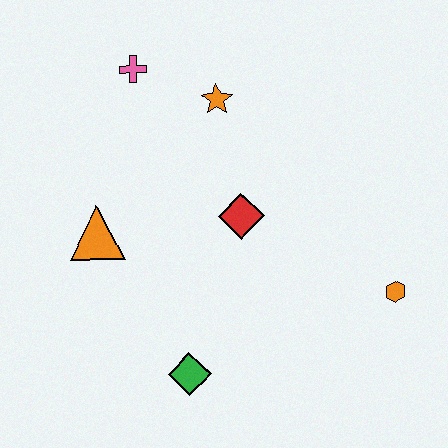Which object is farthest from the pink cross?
The orange hexagon is farthest from the pink cross.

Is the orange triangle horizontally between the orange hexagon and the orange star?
No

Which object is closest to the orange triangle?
The red diamond is closest to the orange triangle.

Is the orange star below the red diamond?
No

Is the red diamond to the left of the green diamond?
No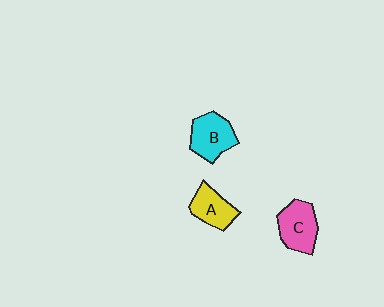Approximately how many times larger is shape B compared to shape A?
Approximately 1.2 times.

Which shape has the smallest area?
Shape A (yellow).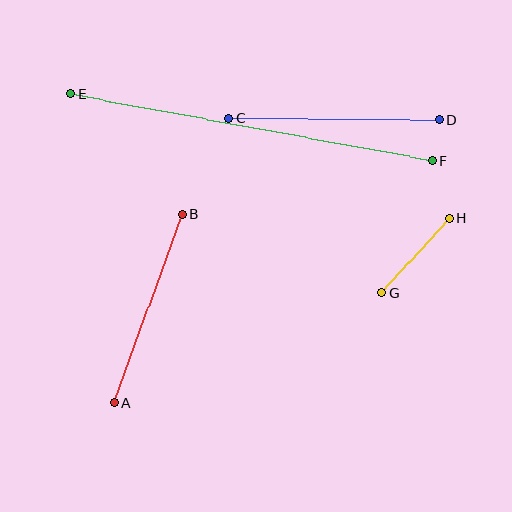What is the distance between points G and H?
The distance is approximately 101 pixels.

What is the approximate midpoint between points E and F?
The midpoint is at approximately (251, 127) pixels.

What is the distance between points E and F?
The distance is approximately 368 pixels.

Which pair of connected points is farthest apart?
Points E and F are farthest apart.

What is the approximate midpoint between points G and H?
The midpoint is at approximately (416, 256) pixels.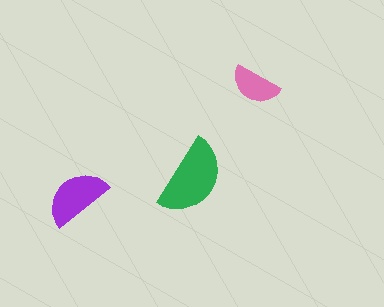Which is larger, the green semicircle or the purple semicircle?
The green one.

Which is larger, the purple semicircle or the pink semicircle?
The purple one.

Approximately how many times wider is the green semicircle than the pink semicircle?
About 1.5 times wider.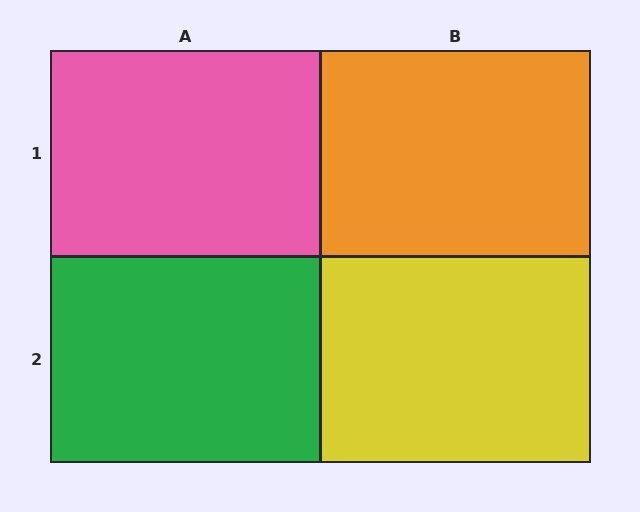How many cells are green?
1 cell is green.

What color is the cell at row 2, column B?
Yellow.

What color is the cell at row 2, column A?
Green.